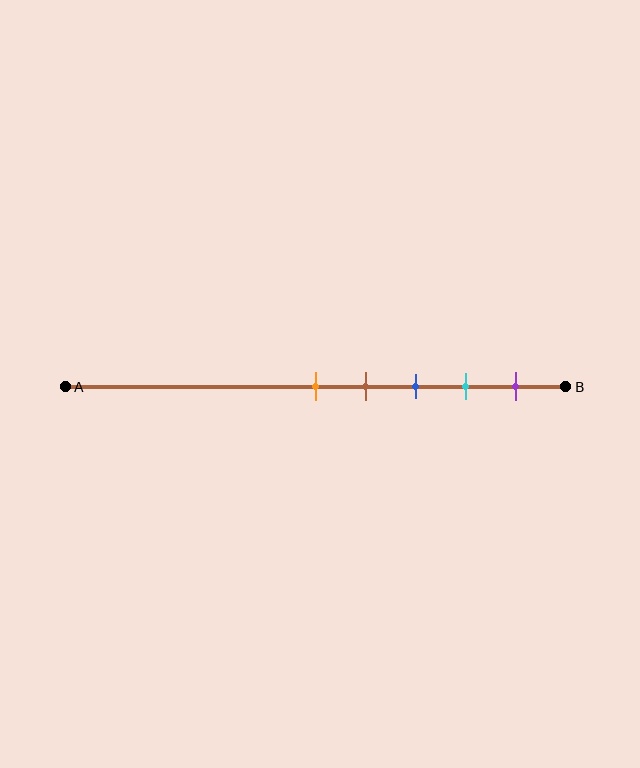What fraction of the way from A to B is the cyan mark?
The cyan mark is approximately 80% (0.8) of the way from A to B.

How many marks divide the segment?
There are 5 marks dividing the segment.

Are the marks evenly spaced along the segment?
Yes, the marks are approximately evenly spaced.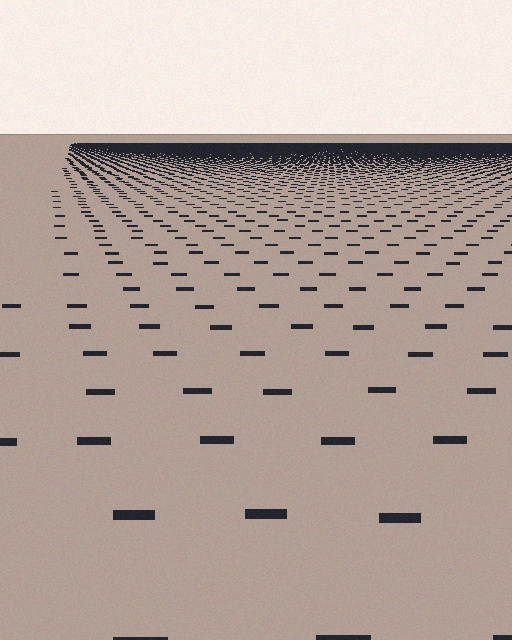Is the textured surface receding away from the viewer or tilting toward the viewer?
The surface is receding away from the viewer. Texture elements get smaller and denser toward the top.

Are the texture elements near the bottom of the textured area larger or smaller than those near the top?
Larger. Near the bottom, elements are closer to the viewer and appear at a bigger on-screen size.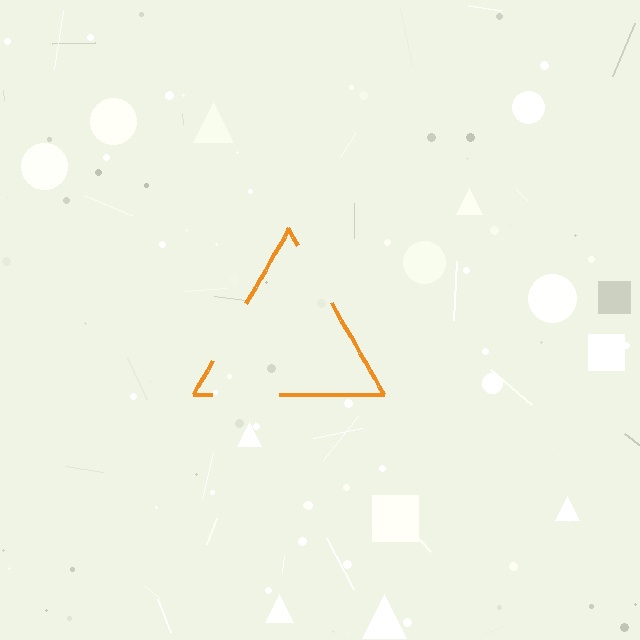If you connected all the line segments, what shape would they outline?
They would outline a triangle.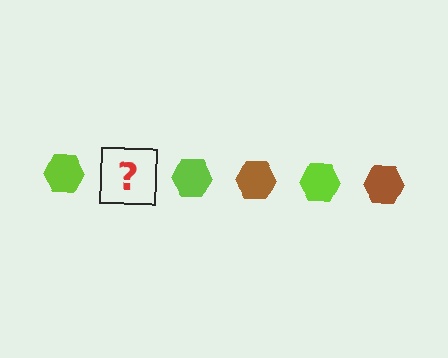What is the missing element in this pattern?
The missing element is a brown hexagon.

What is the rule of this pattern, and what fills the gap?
The rule is that the pattern cycles through lime, brown hexagons. The gap should be filled with a brown hexagon.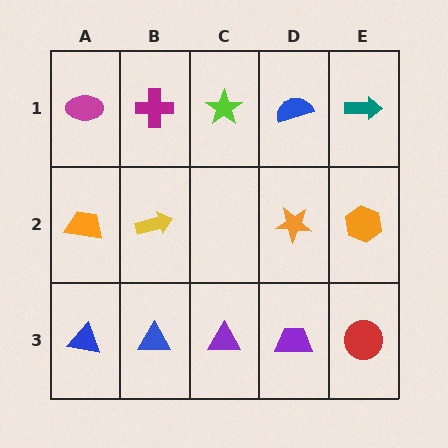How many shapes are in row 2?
4 shapes.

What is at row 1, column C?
A lime star.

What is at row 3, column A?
A blue triangle.